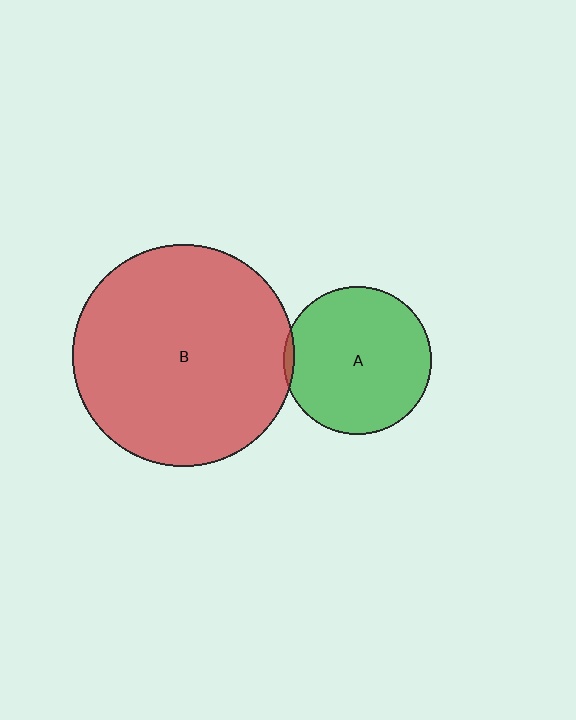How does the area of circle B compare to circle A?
Approximately 2.2 times.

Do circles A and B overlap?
Yes.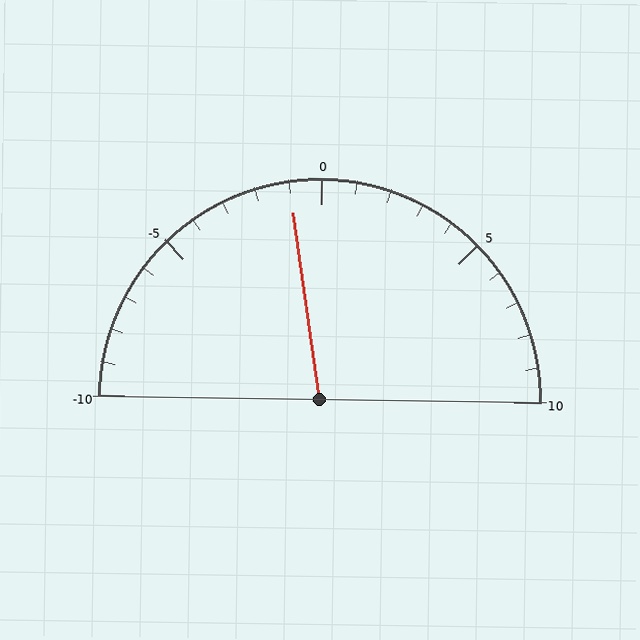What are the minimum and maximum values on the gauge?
The gauge ranges from -10 to 10.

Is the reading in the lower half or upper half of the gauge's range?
The reading is in the lower half of the range (-10 to 10).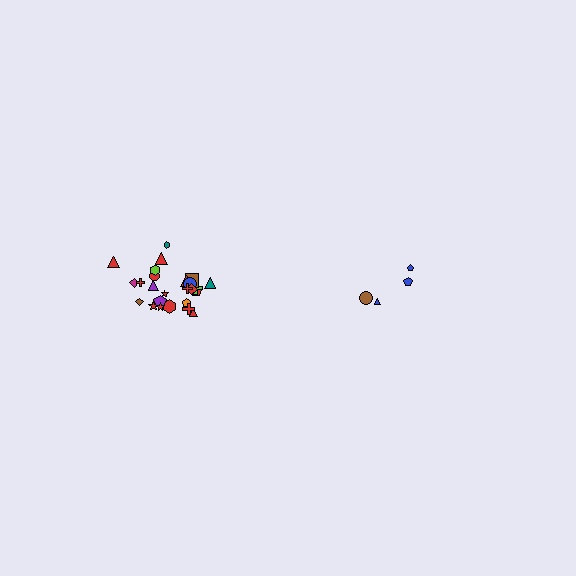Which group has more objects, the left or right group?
The left group.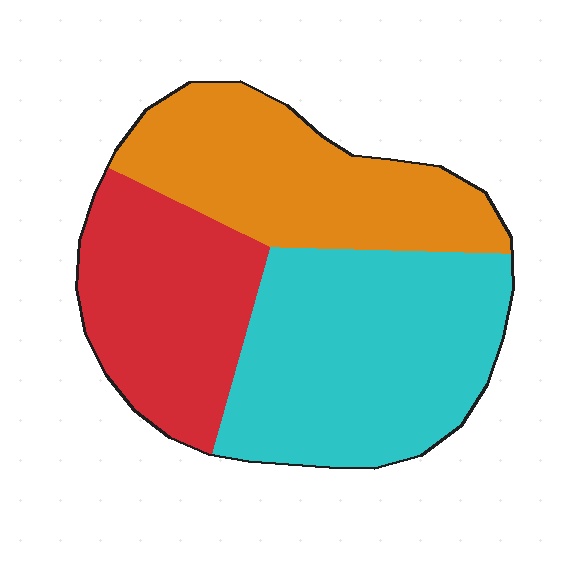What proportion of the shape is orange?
Orange takes up about one third (1/3) of the shape.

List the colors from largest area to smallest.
From largest to smallest: cyan, orange, red.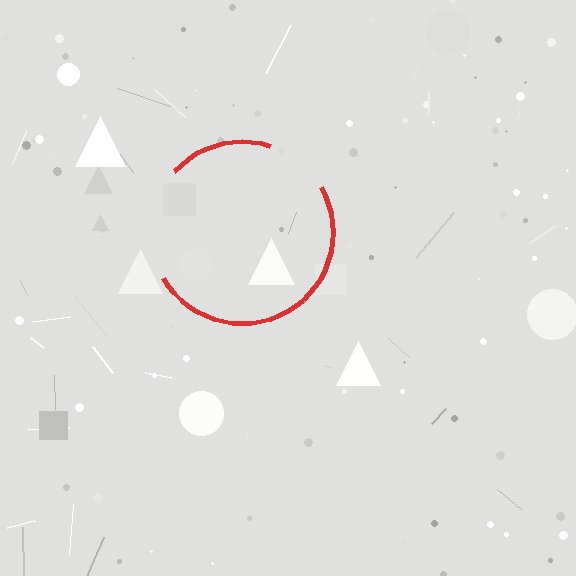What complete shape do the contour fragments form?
The contour fragments form a circle.